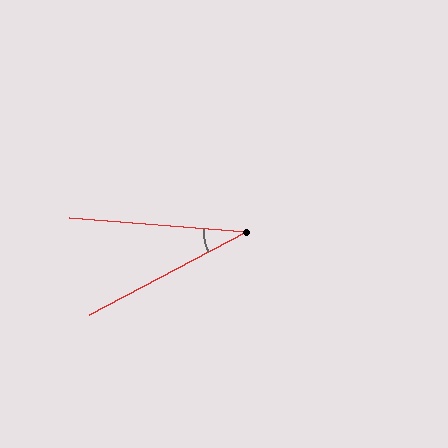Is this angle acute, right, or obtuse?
It is acute.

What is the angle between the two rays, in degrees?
Approximately 32 degrees.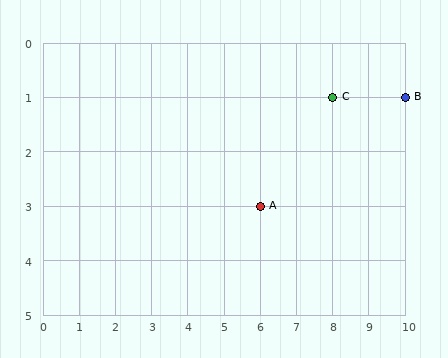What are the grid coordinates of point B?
Point B is at grid coordinates (10, 1).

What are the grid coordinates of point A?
Point A is at grid coordinates (6, 3).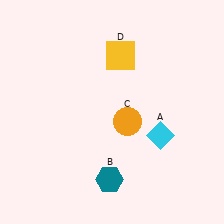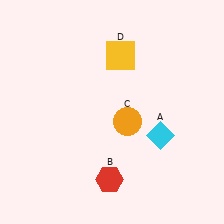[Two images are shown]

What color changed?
The hexagon (B) changed from teal in Image 1 to red in Image 2.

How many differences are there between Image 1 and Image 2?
There is 1 difference between the two images.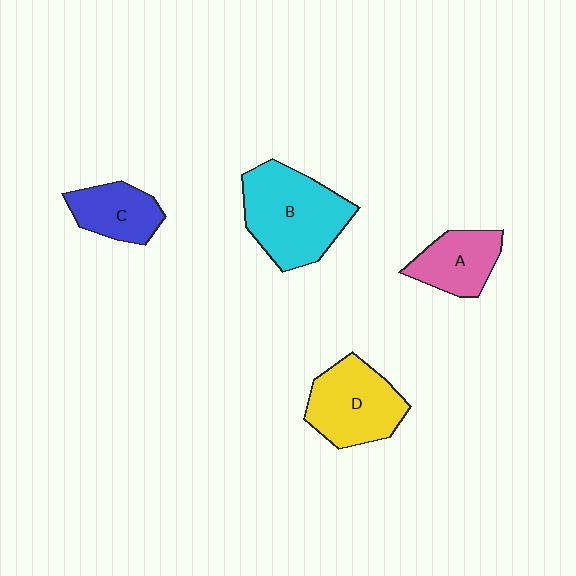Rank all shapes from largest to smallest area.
From largest to smallest: B (cyan), D (yellow), A (pink), C (blue).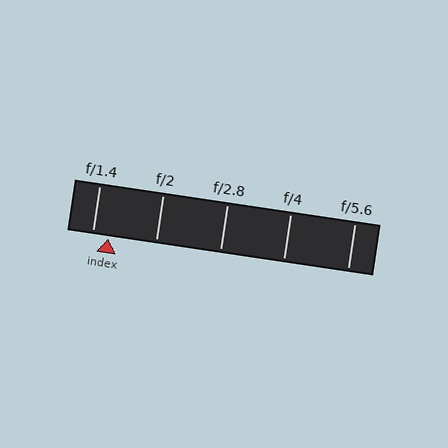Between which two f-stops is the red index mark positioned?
The index mark is between f/1.4 and f/2.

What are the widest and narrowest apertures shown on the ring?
The widest aperture shown is f/1.4 and the narrowest is f/5.6.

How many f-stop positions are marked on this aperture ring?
There are 5 f-stop positions marked.